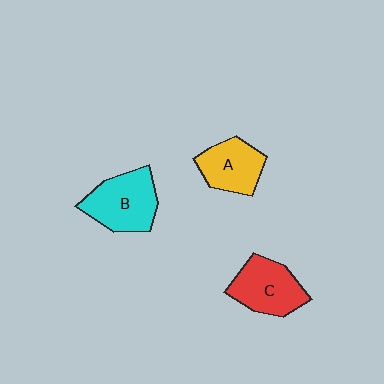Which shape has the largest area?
Shape B (cyan).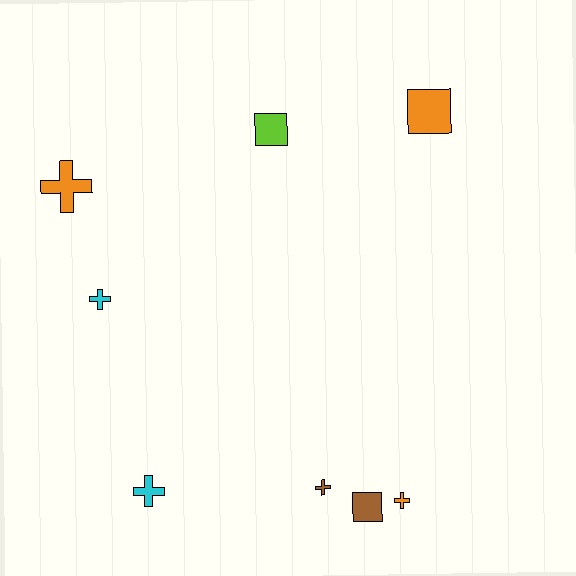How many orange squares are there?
There is 1 orange square.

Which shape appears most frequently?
Cross, with 5 objects.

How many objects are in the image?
There are 8 objects.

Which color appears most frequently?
Orange, with 3 objects.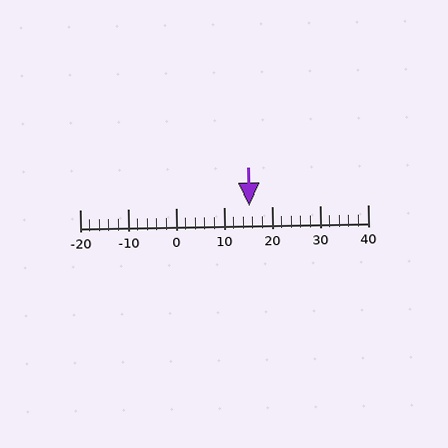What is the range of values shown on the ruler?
The ruler shows values from -20 to 40.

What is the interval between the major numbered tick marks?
The major tick marks are spaced 10 units apart.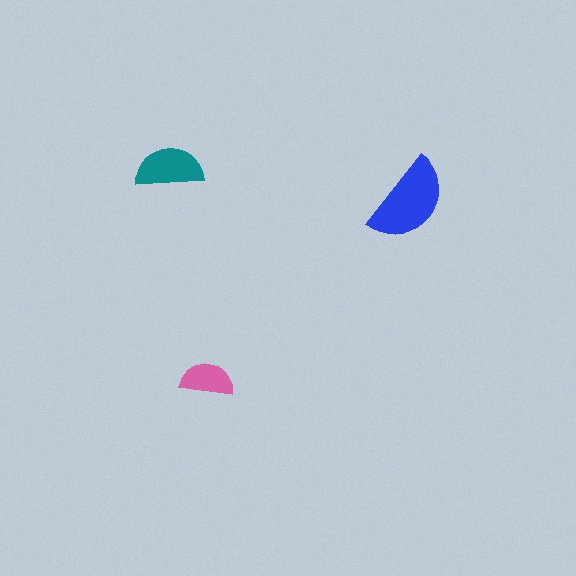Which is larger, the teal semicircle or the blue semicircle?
The blue one.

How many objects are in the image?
There are 3 objects in the image.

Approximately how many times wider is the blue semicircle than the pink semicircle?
About 1.5 times wider.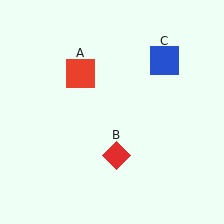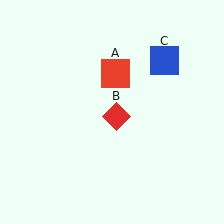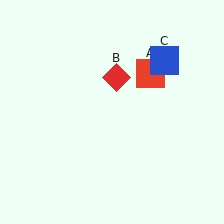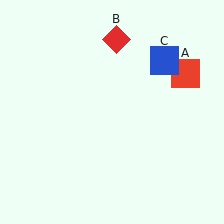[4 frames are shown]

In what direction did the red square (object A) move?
The red square (object A) moved right.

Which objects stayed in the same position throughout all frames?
Blue square (object C) remained stationary.